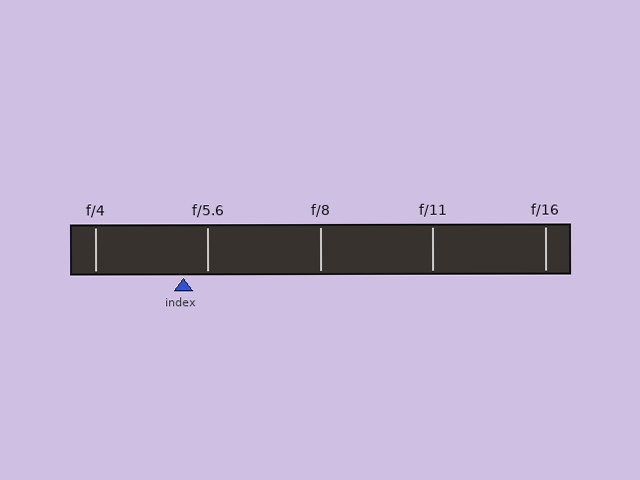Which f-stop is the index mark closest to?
The index mark is closest to f/5.6.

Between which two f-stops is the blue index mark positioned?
The index mark is between f/4 and f/5.6.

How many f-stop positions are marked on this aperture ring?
There are 5 f-stop positions marked.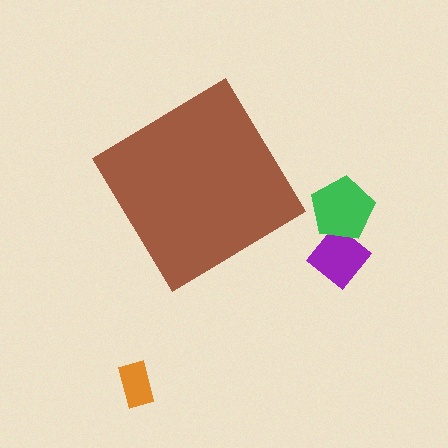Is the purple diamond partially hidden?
No, the purple diamond is fully visible.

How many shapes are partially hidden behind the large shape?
0 shapes are partially hidden.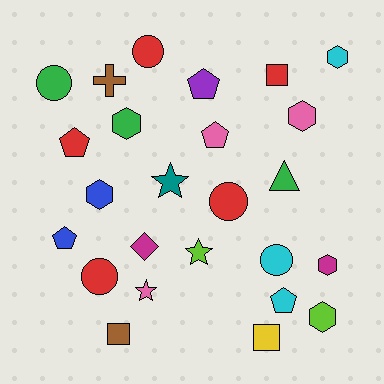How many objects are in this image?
There are 25 objects.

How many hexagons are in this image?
There are 6 hexagons.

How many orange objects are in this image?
There are no orange objects.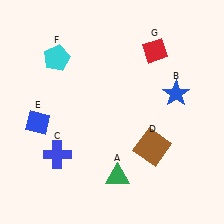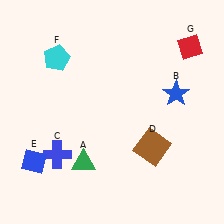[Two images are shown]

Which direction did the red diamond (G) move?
The red diamond (G) moved right.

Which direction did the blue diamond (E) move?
The blue diamond (E) moved down.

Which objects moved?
The objects that moved are: the green triangle (A), the blue diamond (E), the red diamond (G).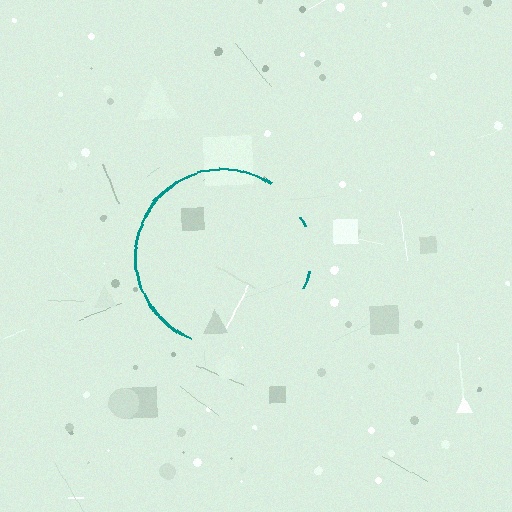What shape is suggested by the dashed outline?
The dashed outline suggests a circle.